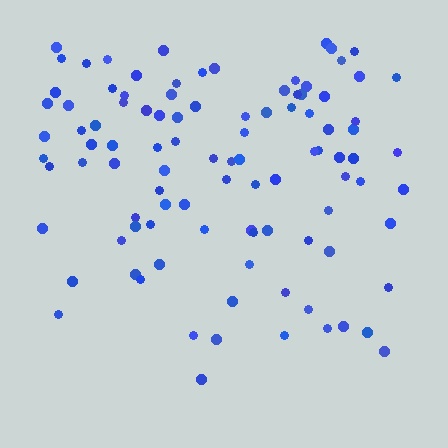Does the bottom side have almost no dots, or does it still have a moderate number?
Still a moderate number, just noticeably fewer than the top.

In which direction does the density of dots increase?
From bottom to top, with the top side densest.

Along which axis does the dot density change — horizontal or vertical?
Vertical.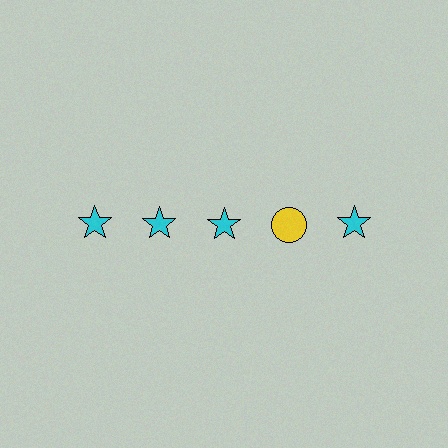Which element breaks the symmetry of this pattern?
The yellow circle in the top row, second from right column breaks the symmetry. All other shapes are cyan stars.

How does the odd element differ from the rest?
It differs in both color (yellow instead of cyan) and shape (circle instead of star).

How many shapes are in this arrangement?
There are 5 shapes arranged in a grid pattern.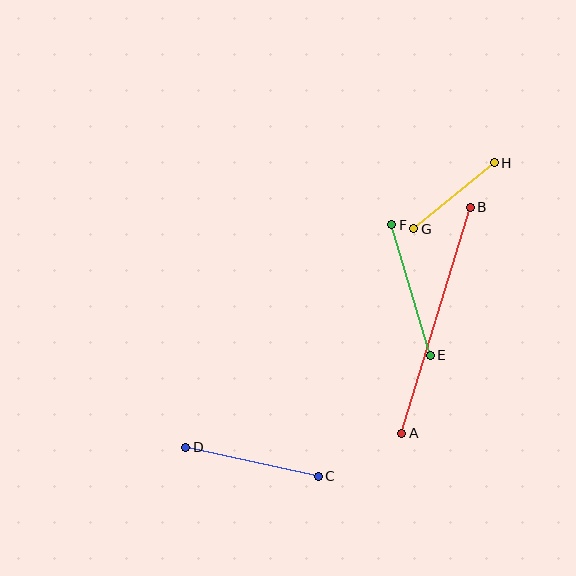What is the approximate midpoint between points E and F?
The midpoint is at approximately (411, 290) pixels.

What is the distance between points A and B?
The distance is approximately 236 pixels.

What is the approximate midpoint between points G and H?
The midpoint is at approximately (454, 196) pixels.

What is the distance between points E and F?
The distance is approximately 136 pixels.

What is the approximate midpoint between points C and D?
The midpoint is at approximately (252, 462) pixels.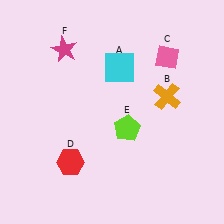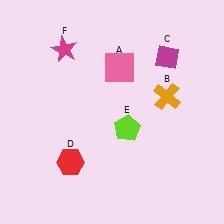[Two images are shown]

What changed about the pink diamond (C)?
In Image 1, C is pink. In Image 2, it changed to magenta.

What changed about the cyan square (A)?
In Image 1, A is cyan. In Image 2, it changed to pink.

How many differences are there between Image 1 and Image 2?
There are 2 differences between the two images.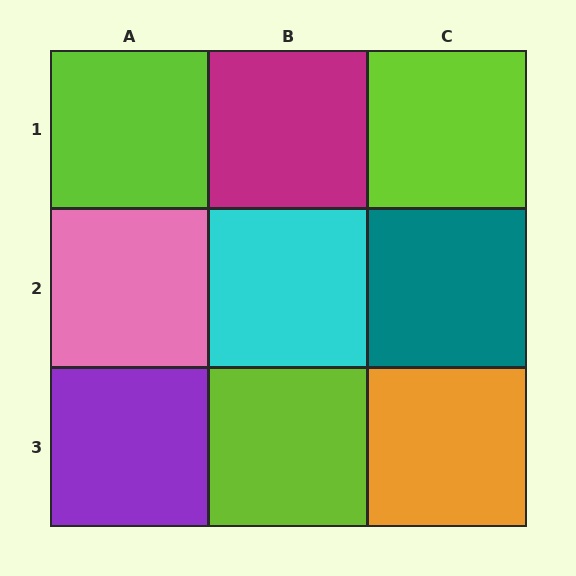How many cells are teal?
1 cell is teal.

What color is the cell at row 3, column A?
Purple.